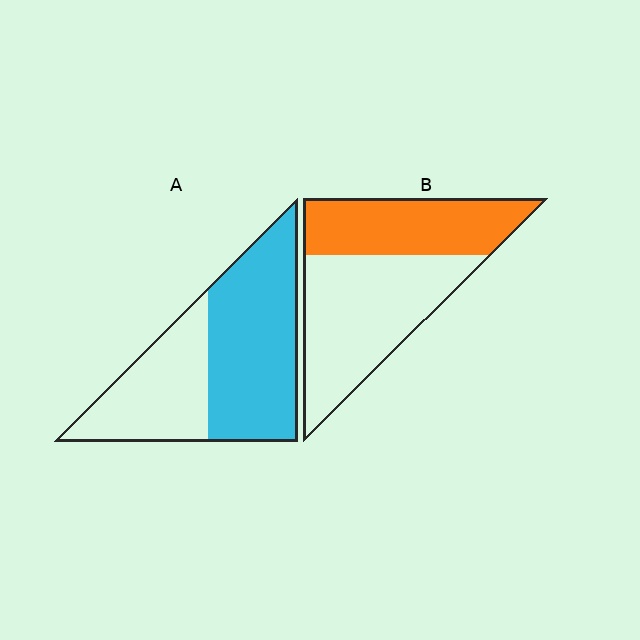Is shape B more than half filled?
No.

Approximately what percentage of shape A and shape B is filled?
A is approximately 60% and B is approximately 40%.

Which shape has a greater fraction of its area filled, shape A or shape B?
Shape A.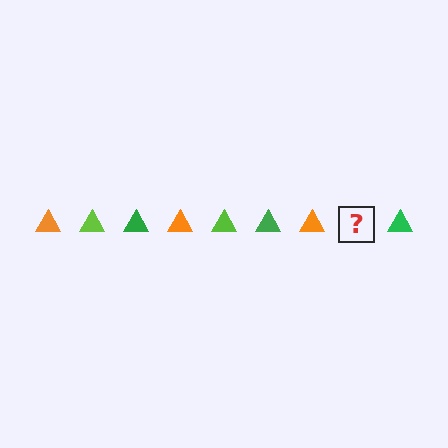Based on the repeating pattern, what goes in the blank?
The blank should be a lime triangle.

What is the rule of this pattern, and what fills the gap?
The rule is that the pattern cycles through orange, lime, green triangles. The gap should be filled with a lime triangle.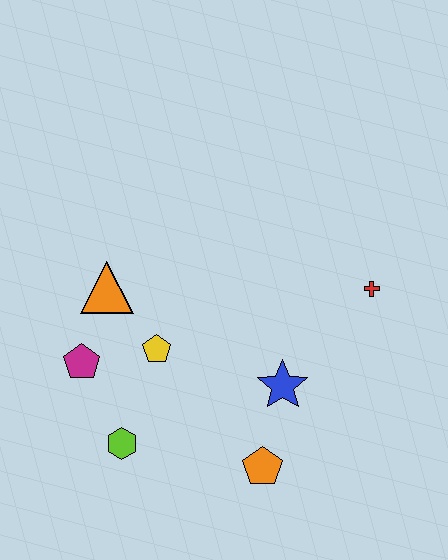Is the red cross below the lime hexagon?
No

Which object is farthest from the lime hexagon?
The red cross is farthest from the lime hexagon.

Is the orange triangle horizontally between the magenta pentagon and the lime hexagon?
Yes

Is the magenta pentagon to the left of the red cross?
Yes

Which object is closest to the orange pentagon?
The blue star is closest to the orange pentagon.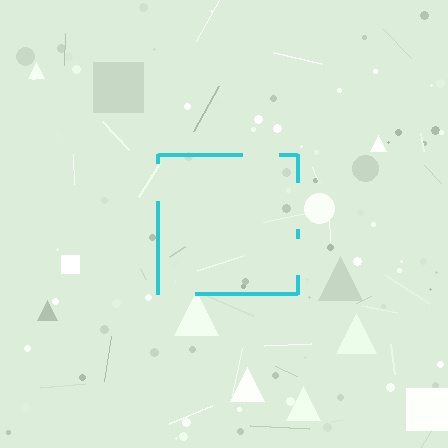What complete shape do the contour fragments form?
The contour fragments form a square.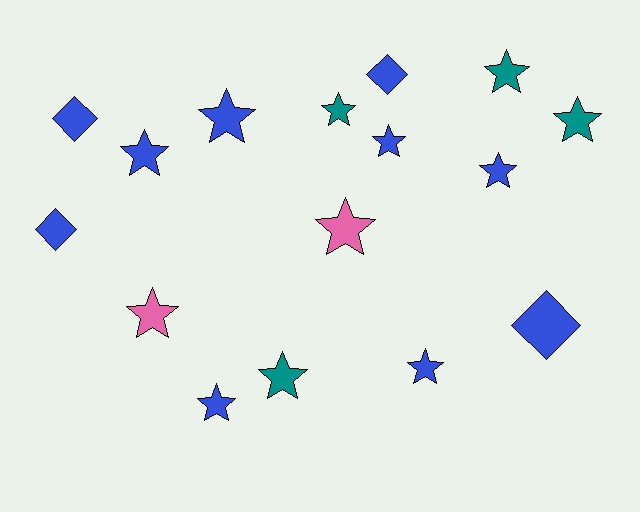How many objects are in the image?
There are 16 objects.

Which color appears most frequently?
Blue, with 10 objects.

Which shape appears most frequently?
Star, with 12 objects.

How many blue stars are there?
There are 6 blue stars.